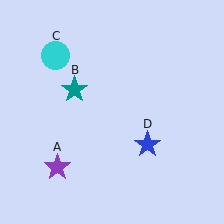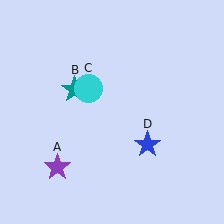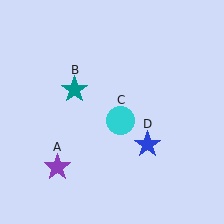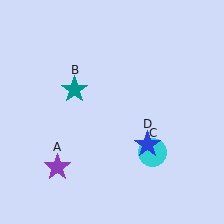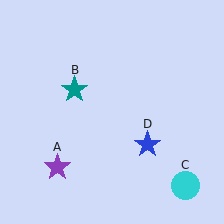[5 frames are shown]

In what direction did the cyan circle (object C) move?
The cyan circle (object C) moved down and to the right.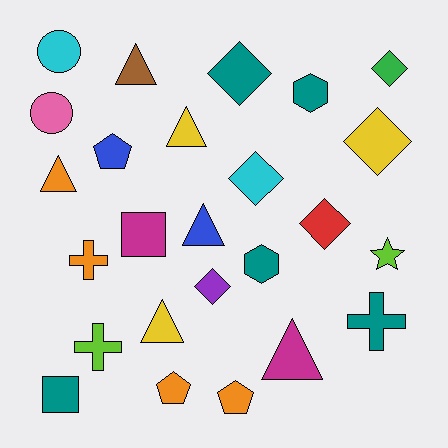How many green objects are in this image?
There is 1 green object.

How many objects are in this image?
There are 25 objects.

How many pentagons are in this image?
There are 3 pentagons.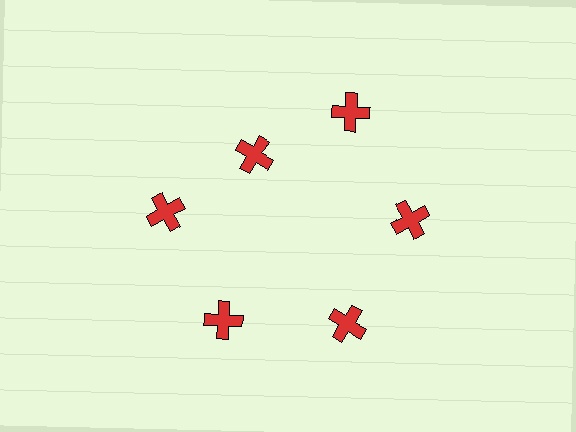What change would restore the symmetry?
The symmetry would be restored by moving it outward, back onto the ring so that all 6 crosses sit at equal angles and equal distance from the center.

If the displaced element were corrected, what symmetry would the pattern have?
It would have 6-fold rotational symmetry — the pattern would map onto itself every 60 degrees.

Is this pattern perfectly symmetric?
No. The 6 red crosses are arranged in a ring, but one element near the 11 o'clock position is pulled inward toward the center, breaking the 6-fold rotational symmetry.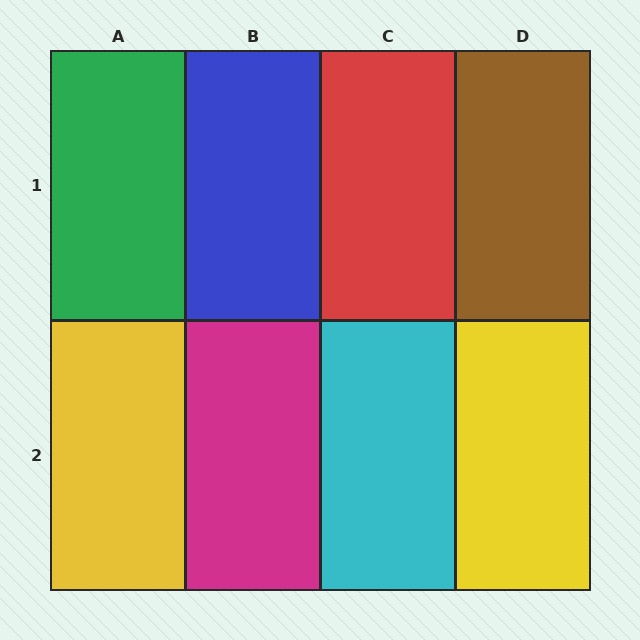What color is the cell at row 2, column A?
Yellow.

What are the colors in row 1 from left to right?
Green, blue, red, brown.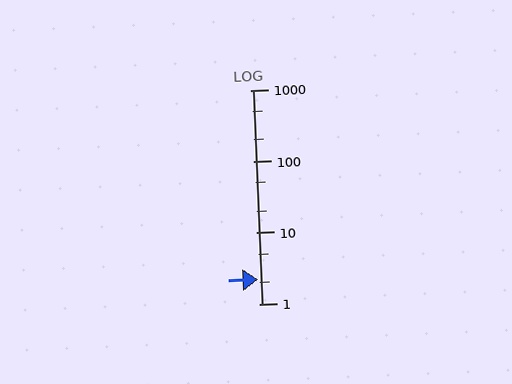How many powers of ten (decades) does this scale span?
The scale spans 3 decades, from 1 to 1000.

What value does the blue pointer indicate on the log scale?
The pointer indicates approximately 2.2.